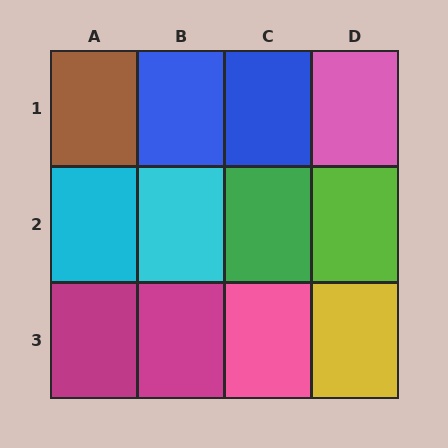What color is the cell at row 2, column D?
Lime.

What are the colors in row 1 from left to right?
Brown, blue, blue, pink.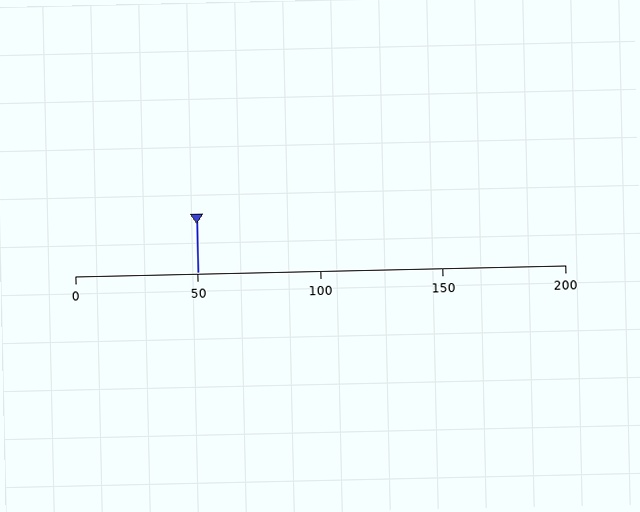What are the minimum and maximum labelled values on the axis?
The axis runs from 0 to 200.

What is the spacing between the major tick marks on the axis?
The major ticks are spaced 50 apart.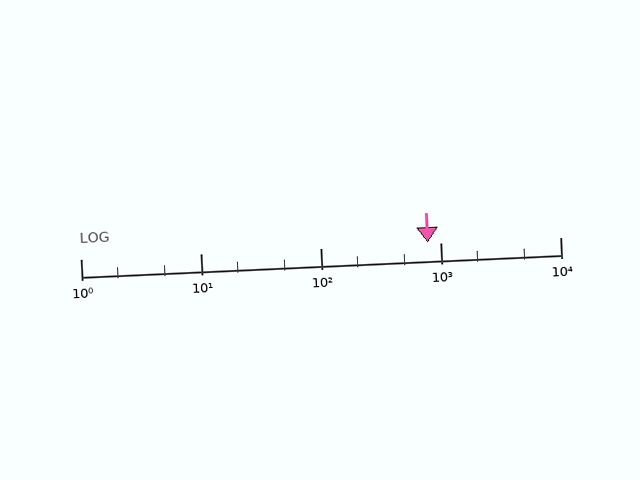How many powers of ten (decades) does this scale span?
The scale spans 4 decades, from 1 to 10000.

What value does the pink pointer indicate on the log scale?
The pointer indicates approximately 790.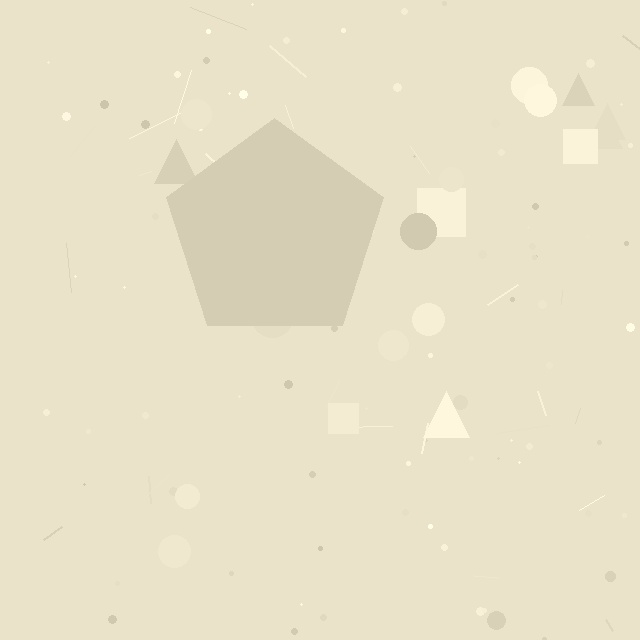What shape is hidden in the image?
A pentagon is hidden in the image.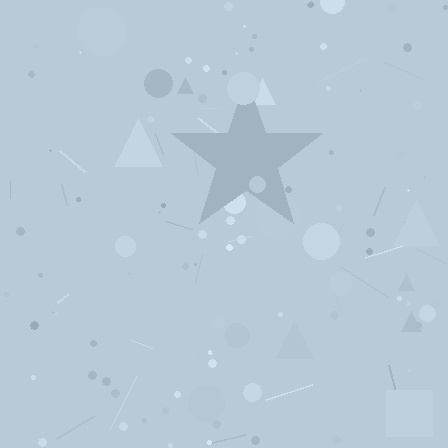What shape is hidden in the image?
A star is hidden in the image.